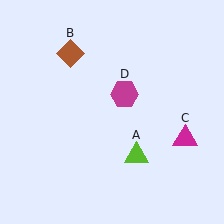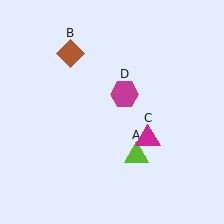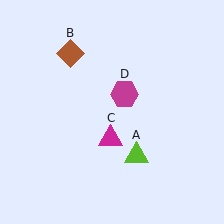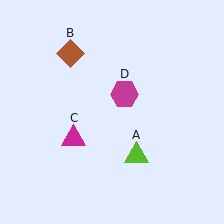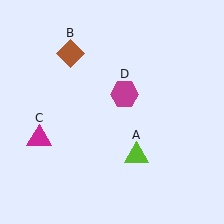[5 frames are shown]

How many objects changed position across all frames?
1 object changed position: magenta triangle (object C).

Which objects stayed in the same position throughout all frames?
Lime triangle (object A) and brown diamond (object B) and magenta hexagon (object D) remained stationary.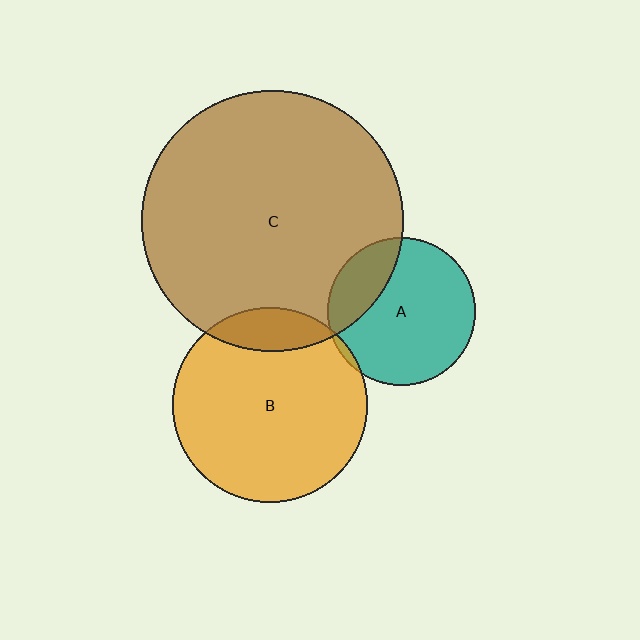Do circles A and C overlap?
Yes.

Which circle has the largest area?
Circle C (brown).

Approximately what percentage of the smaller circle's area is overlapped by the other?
Approximately 25%.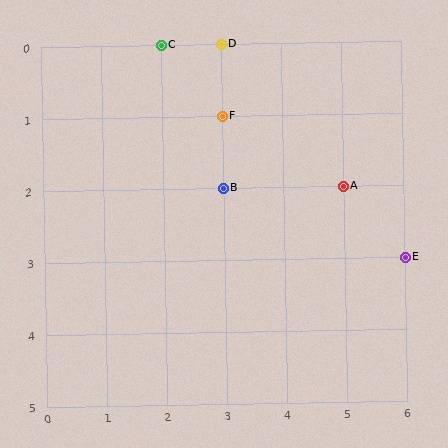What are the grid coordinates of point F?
Point F is at grid coordinates (3, 1).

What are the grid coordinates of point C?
Point C is at grid coordinates (2, 0).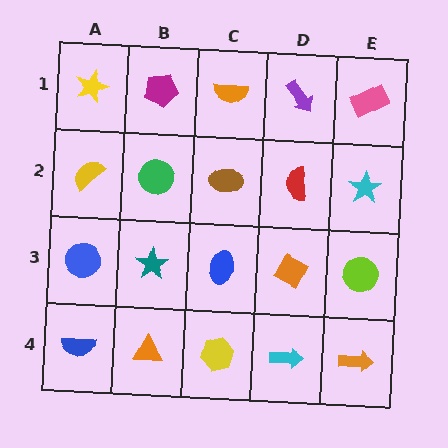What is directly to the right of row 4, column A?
An orange triangle.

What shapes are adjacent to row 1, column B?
A green circle (row 2, column B), a yellow star (row 1, column A), an orange semicircle (row 1, column C).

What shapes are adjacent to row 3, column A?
A yellow semicircle (row 2, column A), a blue semicircle (row 4, column A), a teal star (row 3, column B).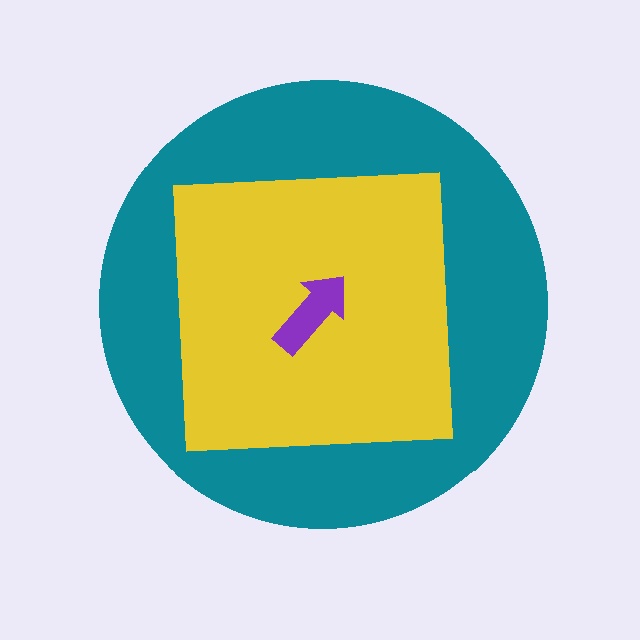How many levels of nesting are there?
3.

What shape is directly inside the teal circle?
The yellow square.